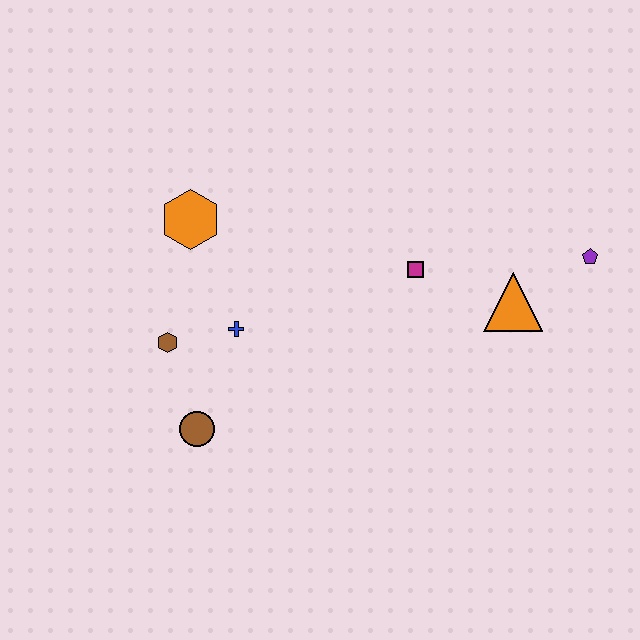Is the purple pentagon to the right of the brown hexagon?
Yes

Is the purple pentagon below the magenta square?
No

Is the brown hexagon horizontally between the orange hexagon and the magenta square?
No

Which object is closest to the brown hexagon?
The blue cross is closest to the brown hexagon.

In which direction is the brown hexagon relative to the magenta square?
The brown hexagon is to the left of the magenta square.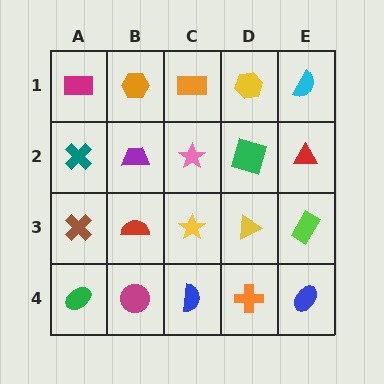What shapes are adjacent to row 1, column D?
A green square (row 2, column D), an orange rectangle (row 1, column C), a cyan semicircle (row 1, column E).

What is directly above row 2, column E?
A cyan semicircle.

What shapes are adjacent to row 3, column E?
A red triangle (row 2, column E), a blue ellipse (row 4, column E), a yellow triangle (row 3, column D).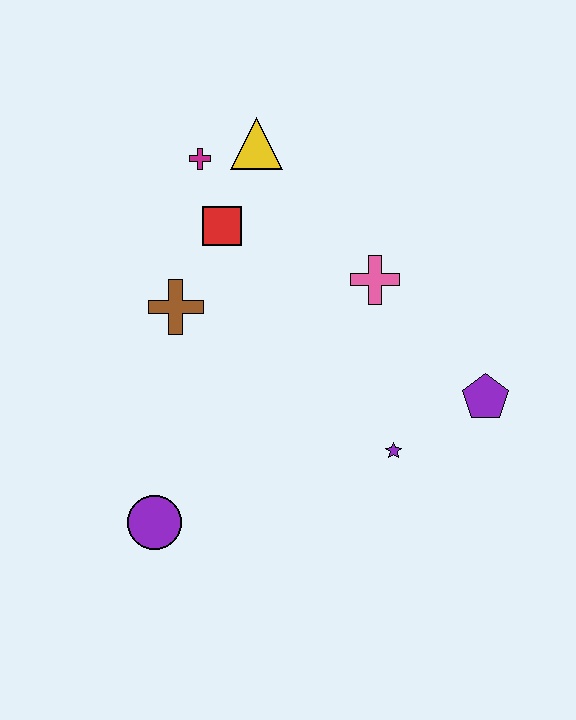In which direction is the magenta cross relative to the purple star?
The magenta cross is above the purple star.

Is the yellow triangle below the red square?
No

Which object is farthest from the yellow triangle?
The purple circle is farthest from the yellow triangle.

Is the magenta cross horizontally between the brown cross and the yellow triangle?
Yes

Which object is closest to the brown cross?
The red square is closest to the brown cross.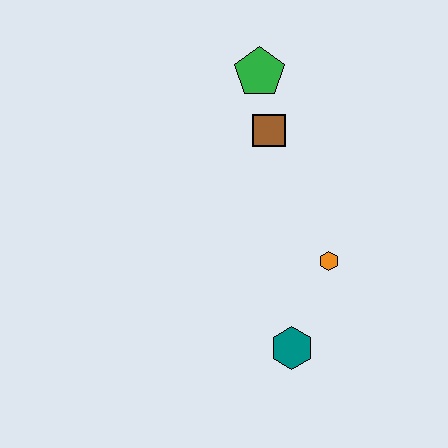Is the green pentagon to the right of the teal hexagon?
No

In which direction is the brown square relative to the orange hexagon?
The brown square is above the orange hexagon.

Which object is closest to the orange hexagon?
The teal hexagon is closest to the orange hexagon.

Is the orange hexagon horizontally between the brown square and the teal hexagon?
No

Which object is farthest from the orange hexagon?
The green pentagon is farthest from the orange hexagon.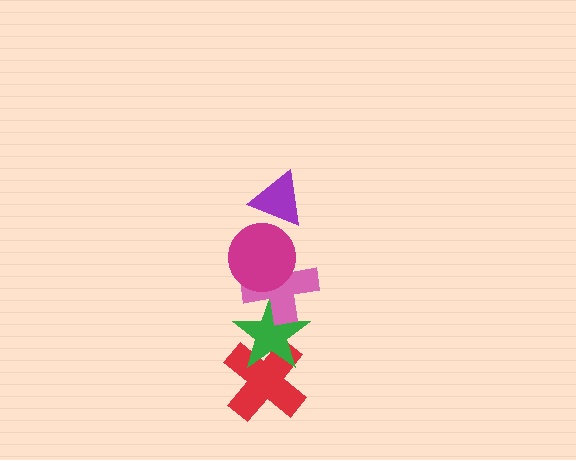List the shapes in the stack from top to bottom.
From top to bottom: the purple triangle, the magenta circle, the pink cross, the green star, the red cross.